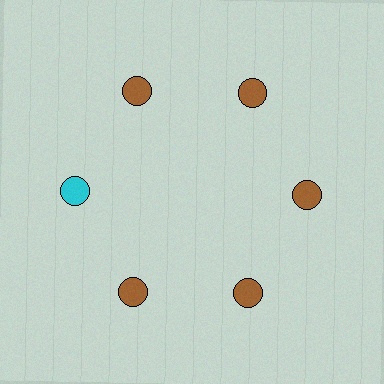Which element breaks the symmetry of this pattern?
The cyan circle at roughly the 9 o'clock position breaks the symmetry. All other shapes are brown circles.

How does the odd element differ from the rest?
It has a different color: cyan instead of brown.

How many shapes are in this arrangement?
There are 6 shapes arranged in a ring pattern.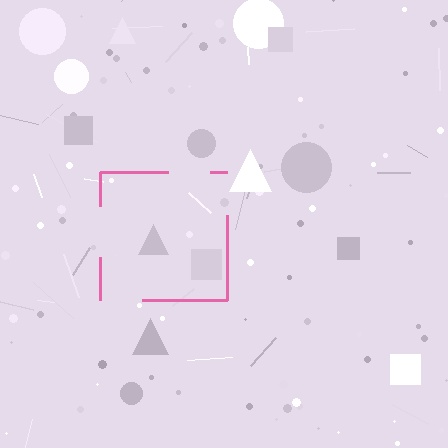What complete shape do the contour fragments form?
The contour fragments form a square.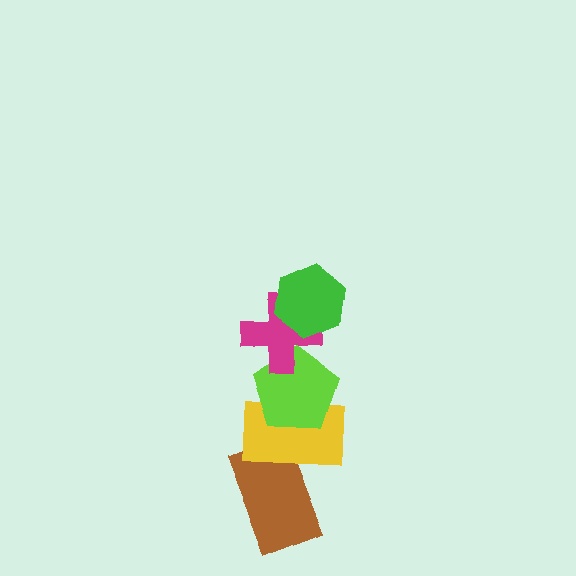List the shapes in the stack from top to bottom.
From top to bottom: the green hexagon, the magenta cross, the lime pentagon, the yellow rectangle, the brown rectangle.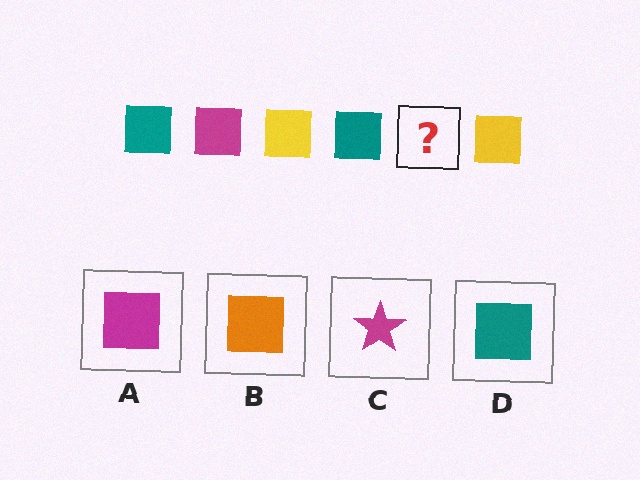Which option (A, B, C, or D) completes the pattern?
A.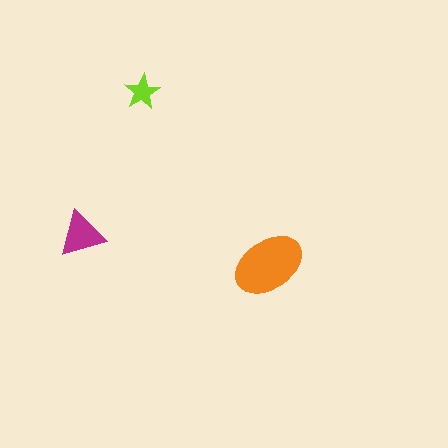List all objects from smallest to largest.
The lime star, the magenta triangle, the orange ellipse.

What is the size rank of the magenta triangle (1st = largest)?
2nd.